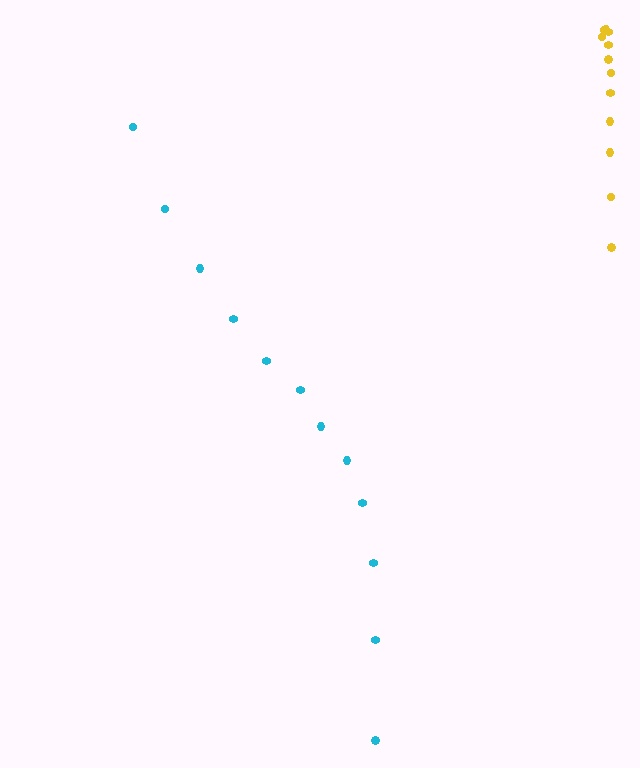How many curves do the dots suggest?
There are 2 distinct paths.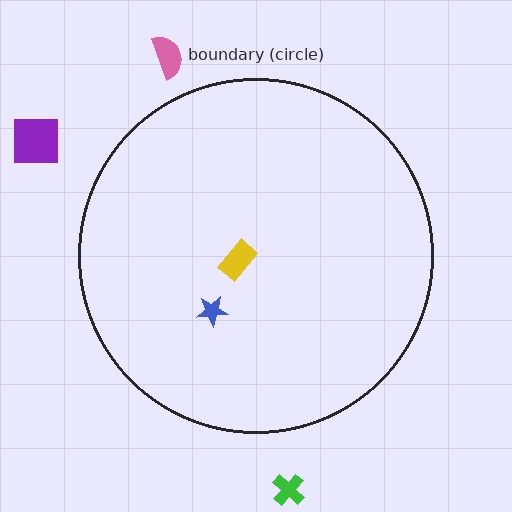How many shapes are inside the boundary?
2 inside, 3 outside.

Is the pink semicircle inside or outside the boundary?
Outside.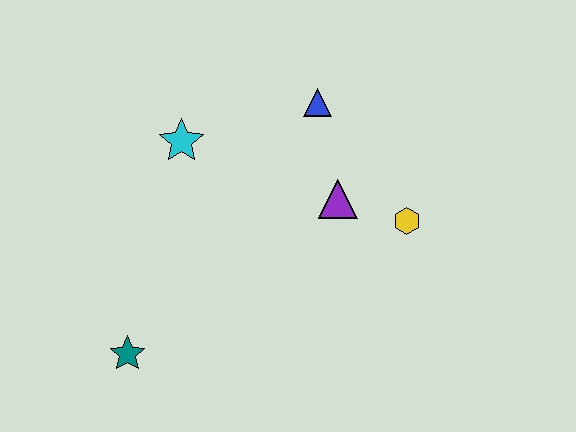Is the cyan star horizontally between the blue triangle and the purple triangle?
No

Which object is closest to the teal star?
The cyan star is closest to the teal star.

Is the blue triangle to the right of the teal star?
Yes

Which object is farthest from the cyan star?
The yellow hexagon is farthest from the cyan star.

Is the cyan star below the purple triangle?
No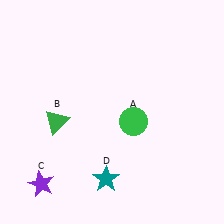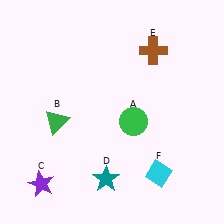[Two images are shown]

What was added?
A brown cross (E), a cyan diamond (F) were added in Image 2.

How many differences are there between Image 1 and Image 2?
There are 2 differences between the two images.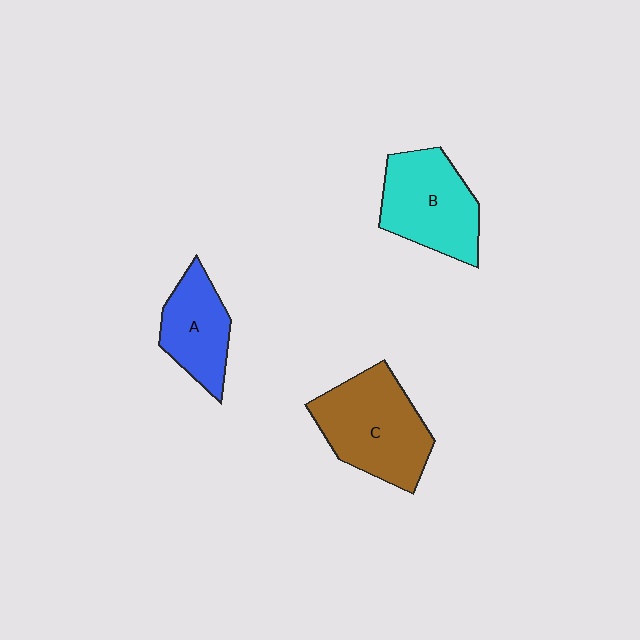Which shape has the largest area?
Shape C (brown).